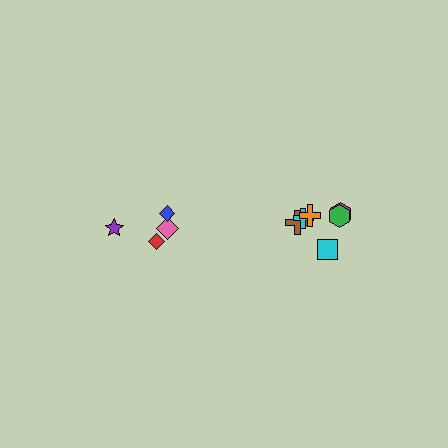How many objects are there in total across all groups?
There are 10 objects.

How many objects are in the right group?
There are 6 objects.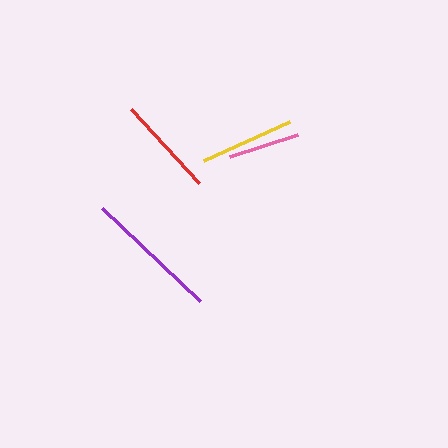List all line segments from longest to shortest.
From longest to shortest: purple, red, yellow, pink.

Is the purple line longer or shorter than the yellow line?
The purple line is longer than the yellow line.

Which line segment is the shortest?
The pink line is the shortest at approximately 72 pixels.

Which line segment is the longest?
The purple line is the longest at approximately 136 pixels.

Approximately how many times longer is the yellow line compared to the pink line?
The yellow line is approximately 1.3 times the length of the pink line.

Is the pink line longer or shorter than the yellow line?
The yellow line is longer than the pink line.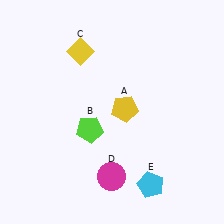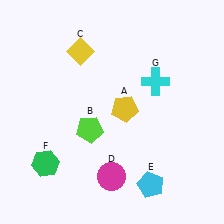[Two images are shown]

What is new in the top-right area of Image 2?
A cyan cross (G) was added in the top-right area of Image 2.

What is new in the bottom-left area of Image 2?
A green hexagon (F) was added in the bottom-left area of Image 2.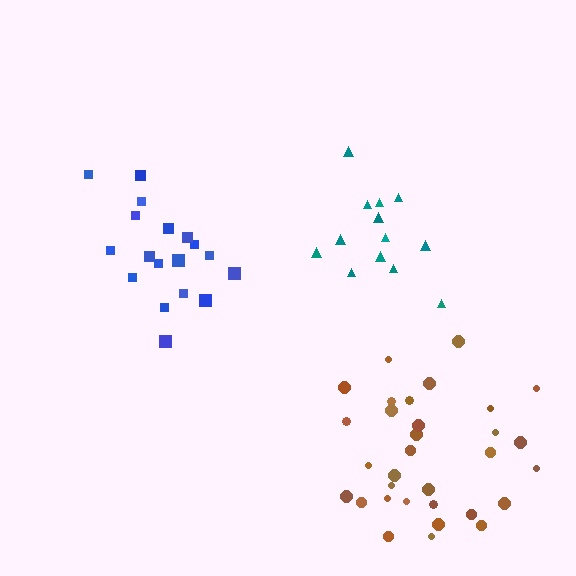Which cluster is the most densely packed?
Teal.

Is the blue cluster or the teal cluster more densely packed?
Teal.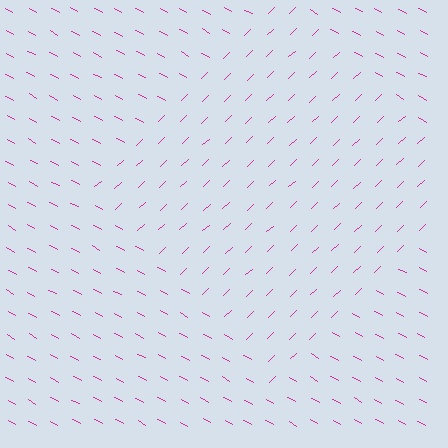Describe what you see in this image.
The image is filled with small magenta line segments. A diamond region in the image has lines oriented differently from the surrounding lines, creating a visible texture boundary.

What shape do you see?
I see a diamond.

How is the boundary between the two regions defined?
The boundary is defined purely by a change in line orientation (approximately 71 degrees difference). All lines are the same color and thickness.